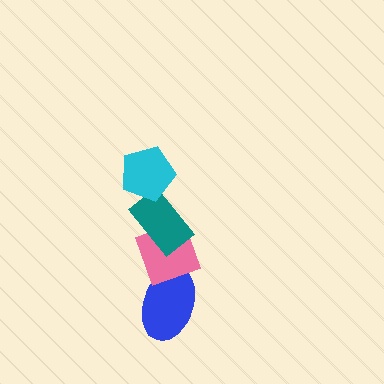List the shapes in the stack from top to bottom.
From top to bottom: the cyan pentagon, the teal rectangle, the pink diamond, the blue ellipse.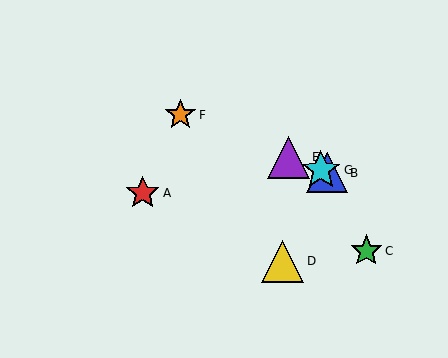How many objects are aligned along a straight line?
4 objects (B, E, F, G) are aligned along a straight line.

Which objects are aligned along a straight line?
Objects B, E, F, G are aligned along a straight line.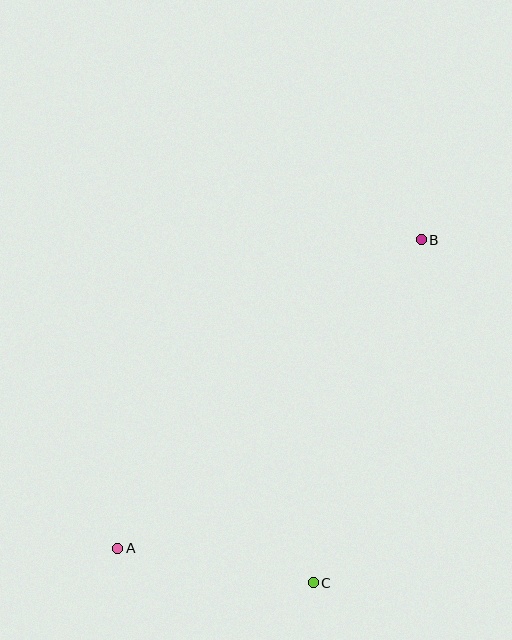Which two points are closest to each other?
Points A and C are closest to each other.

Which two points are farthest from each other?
Points A and B are farthest from each other.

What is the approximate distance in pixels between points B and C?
The distance between B and C is approximately 360 pixels.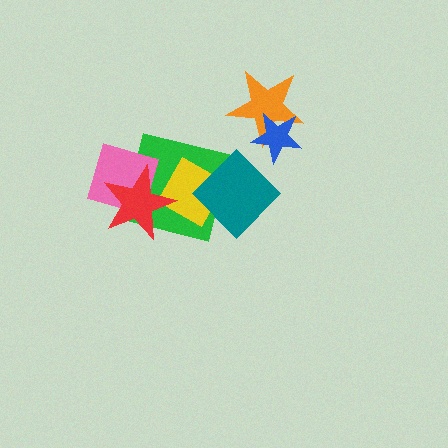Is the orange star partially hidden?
Yes, it is partially covered by another shape.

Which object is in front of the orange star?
The blue star is in front of the orange star.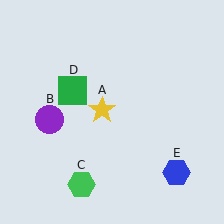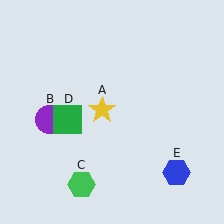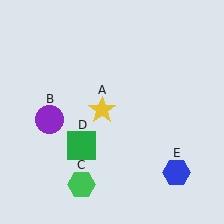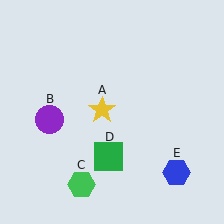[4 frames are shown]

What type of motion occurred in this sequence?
The green square (object D) rotated counterclockwise around the center of the scene.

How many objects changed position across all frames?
1 object changed position: green square (object D).